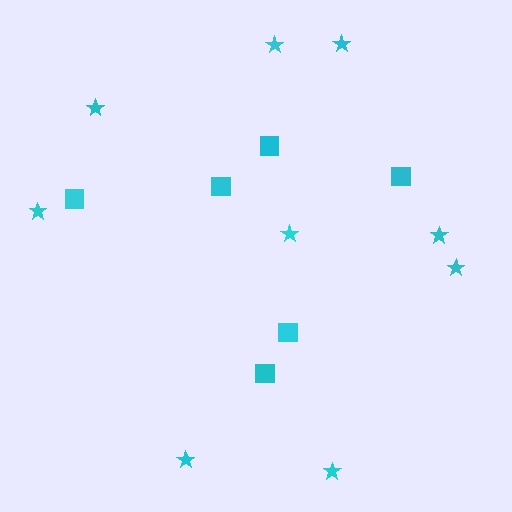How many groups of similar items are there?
There are 2 groups: one group of squares (6) and one group of stars (9).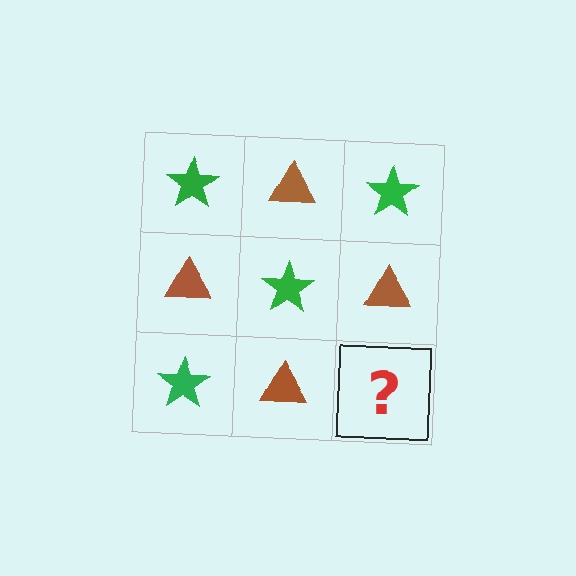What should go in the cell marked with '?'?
The missing cell should contain a green star.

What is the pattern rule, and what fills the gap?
The rule is that it alternates green star and brown triangle in a checkerboard pattern. The gap should be filled with a green star.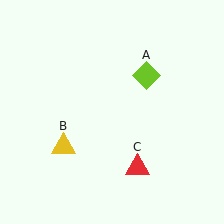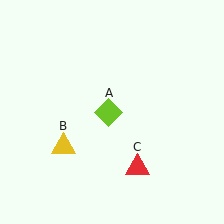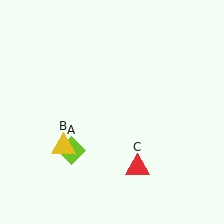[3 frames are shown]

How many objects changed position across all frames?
1 object changed position: lime diamond (object A).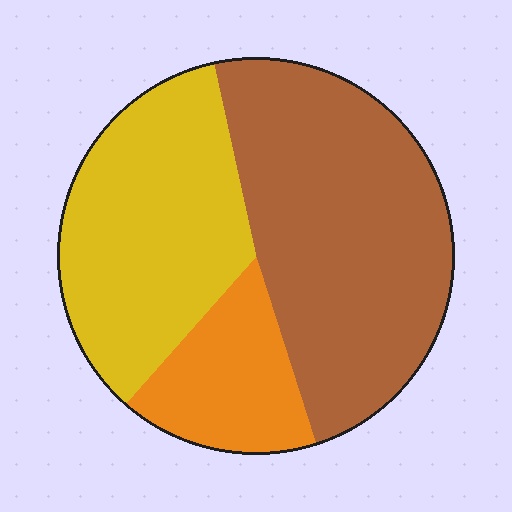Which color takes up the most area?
Brown, at roughly 50%.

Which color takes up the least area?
Orange, at roughly 15%.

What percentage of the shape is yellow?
Yellow covers about 35% of the shape.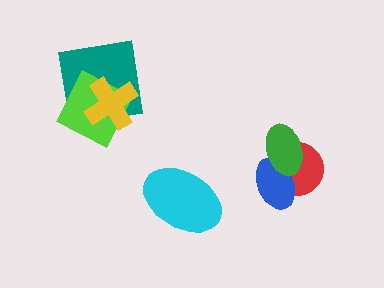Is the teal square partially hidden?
Yes, it is partially covered by another shape.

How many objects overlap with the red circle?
2 objects overlap with the red circle.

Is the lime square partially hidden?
Yes, it is partially covered by another shape.